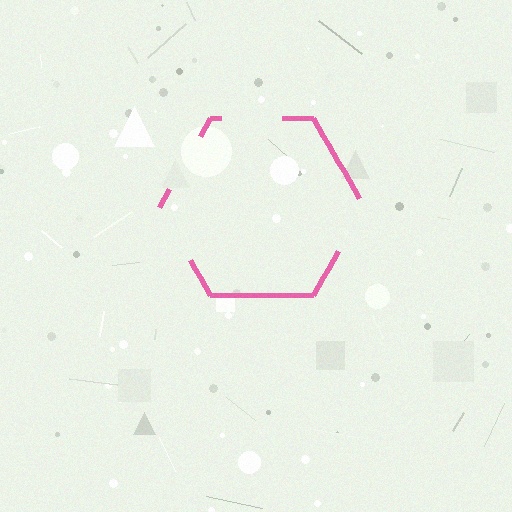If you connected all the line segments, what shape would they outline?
They would outline a hexagon.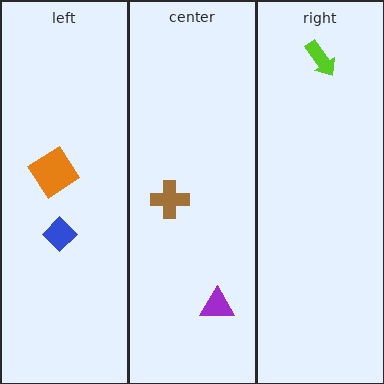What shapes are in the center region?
The purple triangle, the brown cross.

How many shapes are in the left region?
2.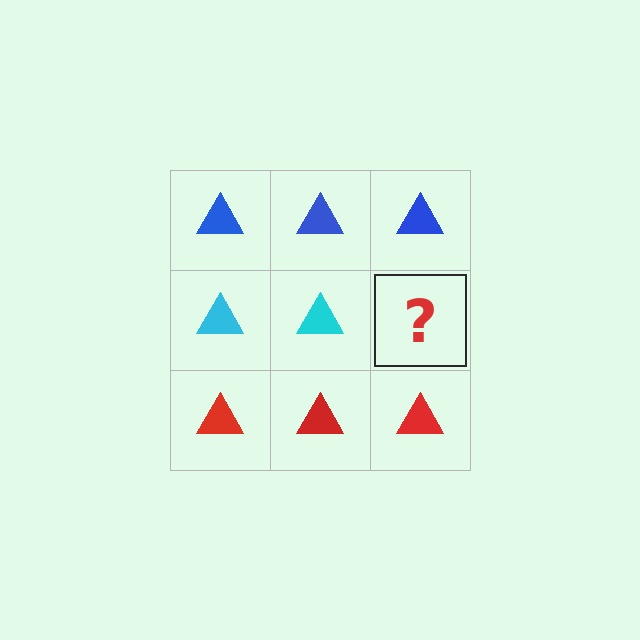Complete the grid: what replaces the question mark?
The question mark should be replaced with a cyan triangle.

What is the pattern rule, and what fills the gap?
The rule is that each row has a consistent color. The gap should be filled with a cyan triangle.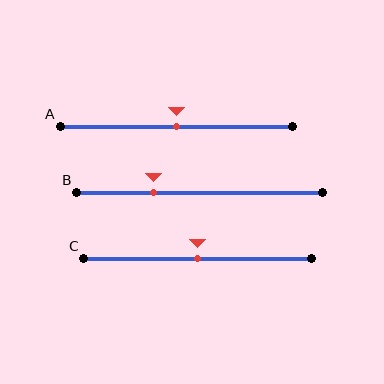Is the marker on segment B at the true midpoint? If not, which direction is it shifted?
No, the marker on segment B is shifted to the left by about 19% of the segment length.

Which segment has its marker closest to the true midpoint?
Segment A has its marker closest to the true midpoint.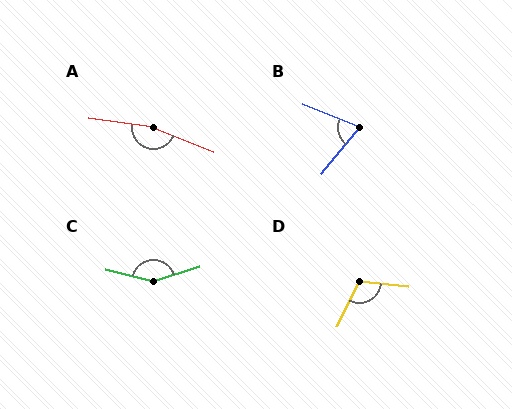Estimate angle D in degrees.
Approximately 111 degrees.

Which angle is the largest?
A, at approximately 165 degrees.